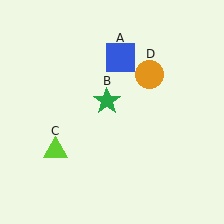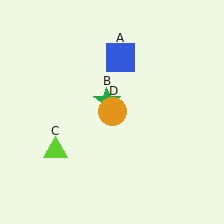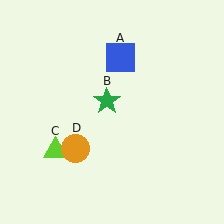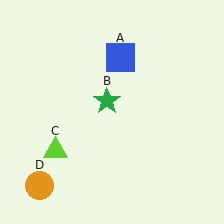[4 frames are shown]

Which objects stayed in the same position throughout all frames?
Blue square (object A) and green star (object B) and lime triangle (object C) remained stationary.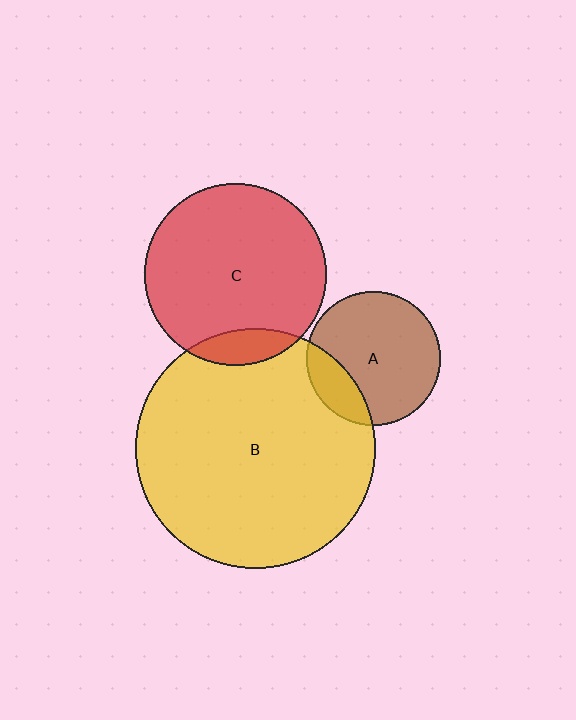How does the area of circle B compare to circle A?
Approximately 3.2 times.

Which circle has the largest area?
Circle B (yellow).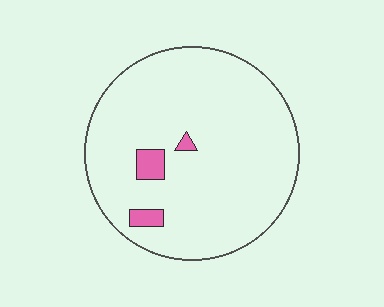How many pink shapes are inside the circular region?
3.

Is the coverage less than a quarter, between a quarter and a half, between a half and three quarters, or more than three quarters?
Less than a quarter.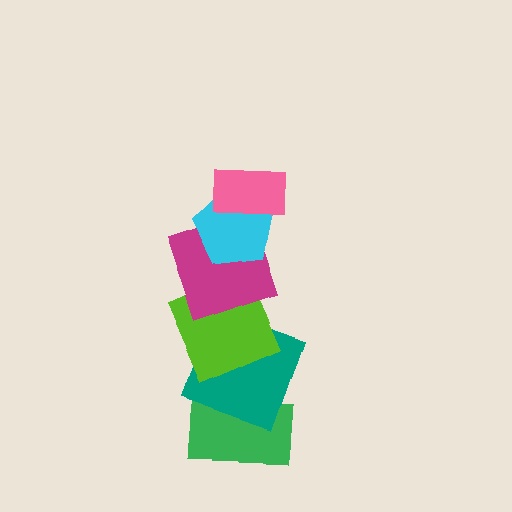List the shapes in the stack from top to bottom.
From top to bottom: the pink rectangle, the cyan pentagon, the magenta square, the lime square, the teal square, the green rectangle.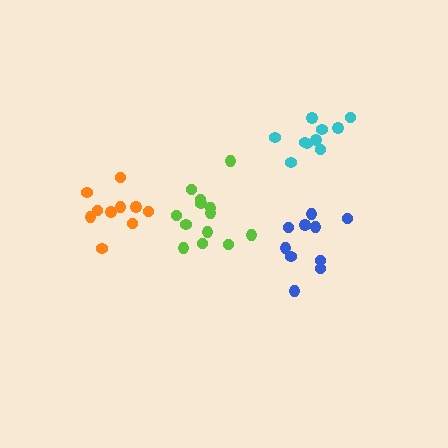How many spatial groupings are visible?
There are 4 spatial groupings.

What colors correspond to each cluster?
The clusters are colored: cyan, lime, orange, blue.